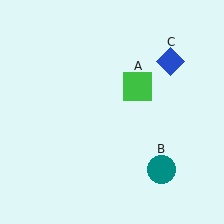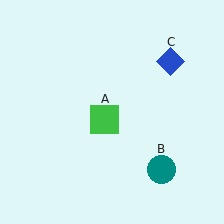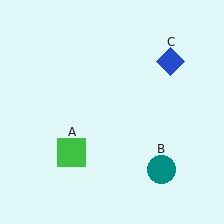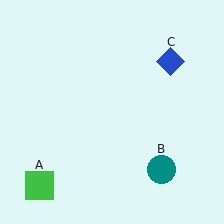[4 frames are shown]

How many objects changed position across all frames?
1 object changed position: green square (object A).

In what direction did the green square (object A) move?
The green square (object A) moved down and to the left.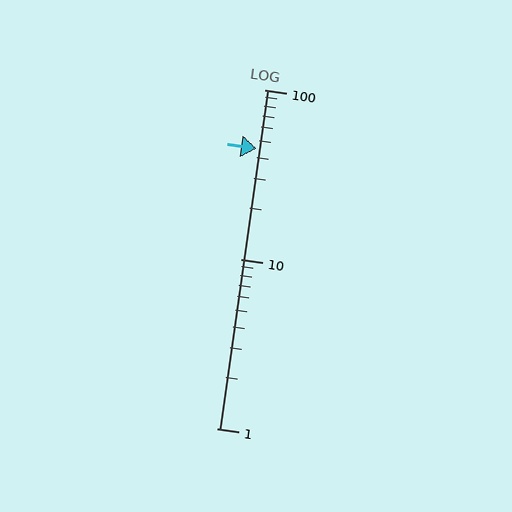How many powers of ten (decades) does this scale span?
The scale spans 2 decades, from 1 to 100.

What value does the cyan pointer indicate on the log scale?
The pointer indicates approximately 45.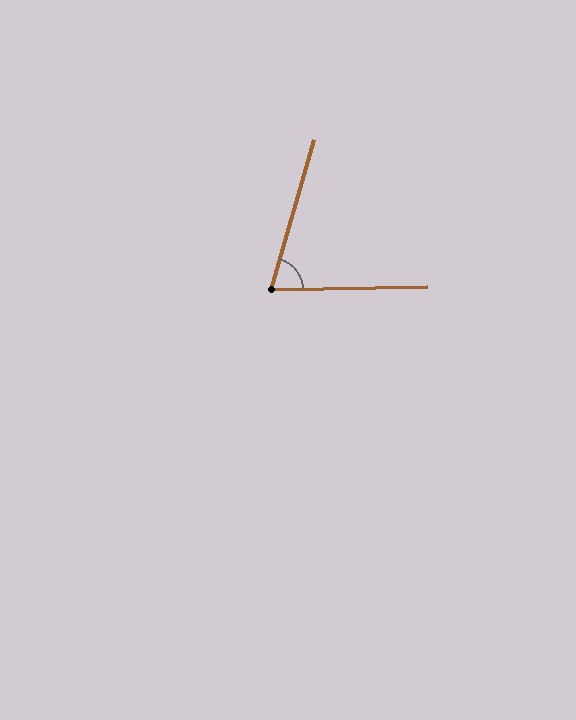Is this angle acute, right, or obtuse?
It is acute.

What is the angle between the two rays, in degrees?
Approximately 72 degrees.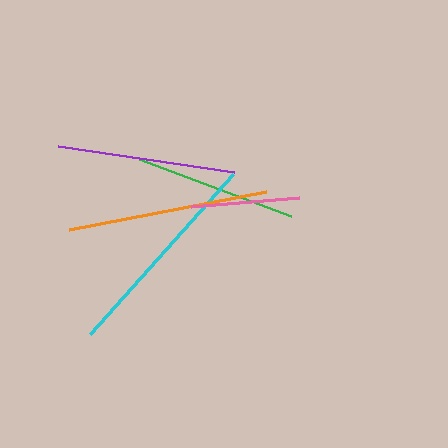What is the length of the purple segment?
The purple segment is approximately 177 pixels long.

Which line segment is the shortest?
The pink line is the shortest at approximately 108 pixels.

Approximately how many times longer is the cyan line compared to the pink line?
The cyan line is approximately 2.0 times the length of the pink line.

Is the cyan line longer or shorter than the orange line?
The cyan line is longer than the orange line.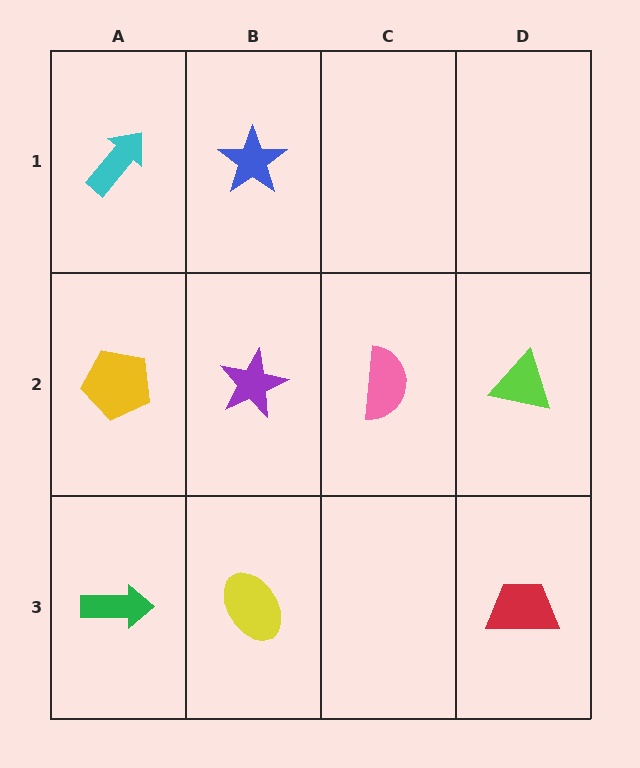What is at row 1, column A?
A cyan arrow.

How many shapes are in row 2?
4 shapes.